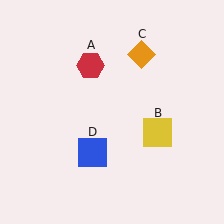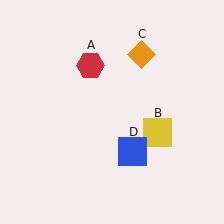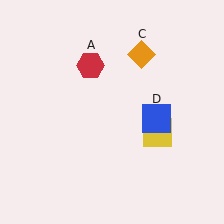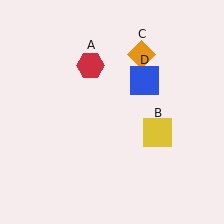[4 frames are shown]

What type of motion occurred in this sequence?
The blue square (object D) rotated counterclockwise around the center of the scene.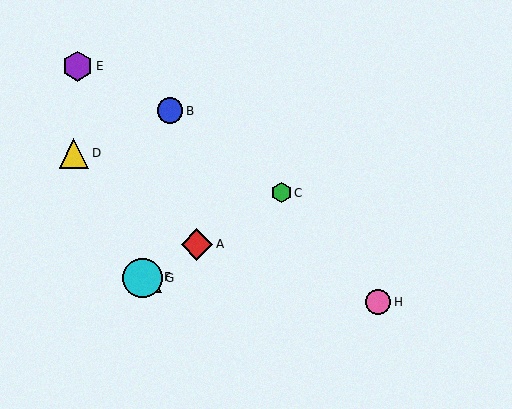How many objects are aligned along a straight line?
4 objects (A, C, F, G) are aligned along a straight line.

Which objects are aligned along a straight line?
Objects A, C, F, G are aligned along a straight line.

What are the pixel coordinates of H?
Object H is at (378, 302).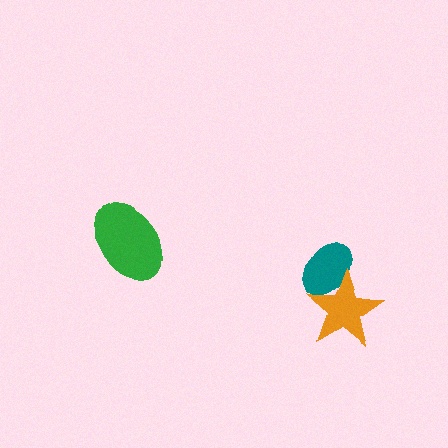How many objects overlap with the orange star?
1 object overlaps with the orange star.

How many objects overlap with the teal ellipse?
1 object overlaps with the teal ellipse.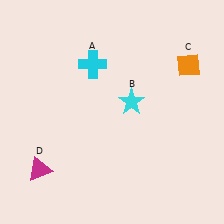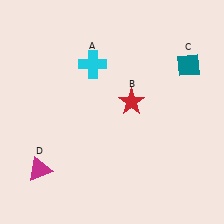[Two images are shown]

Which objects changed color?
B changed from cyan to red. C changed from orange to teal.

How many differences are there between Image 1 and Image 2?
There are 2 differences between the two images.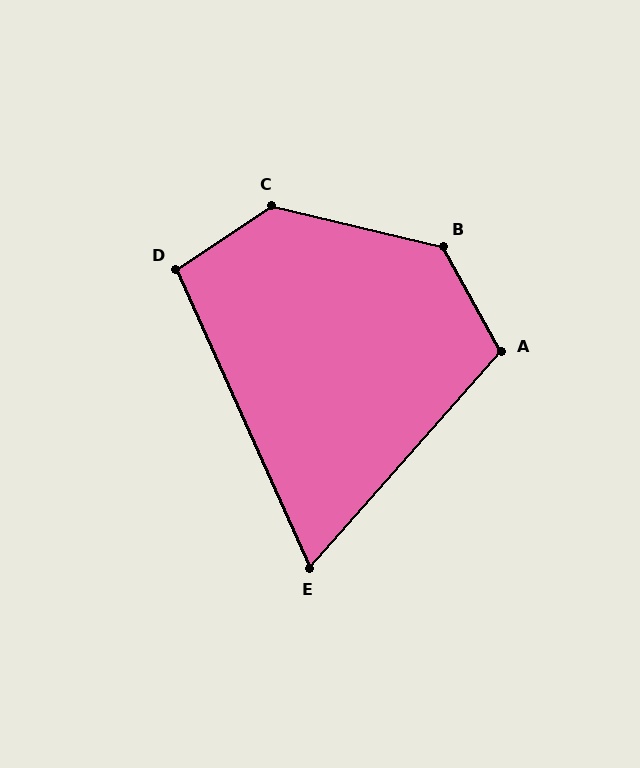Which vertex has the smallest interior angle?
E, at approximately 66 degrees.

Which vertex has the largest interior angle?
C, at approximately 133 degrees.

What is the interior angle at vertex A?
Approximately 109 degrees (obtuse).